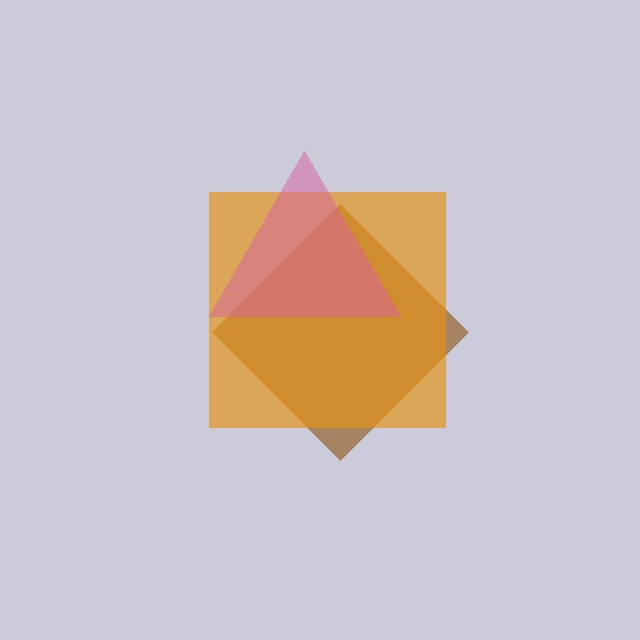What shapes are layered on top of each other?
The layered shapes are: a brown diamond, an orange square, a pink triangle.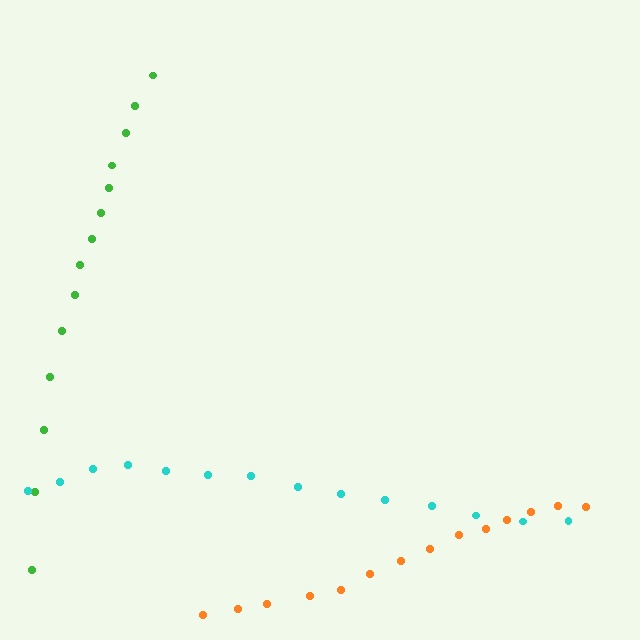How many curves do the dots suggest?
There are 3 distinct paths.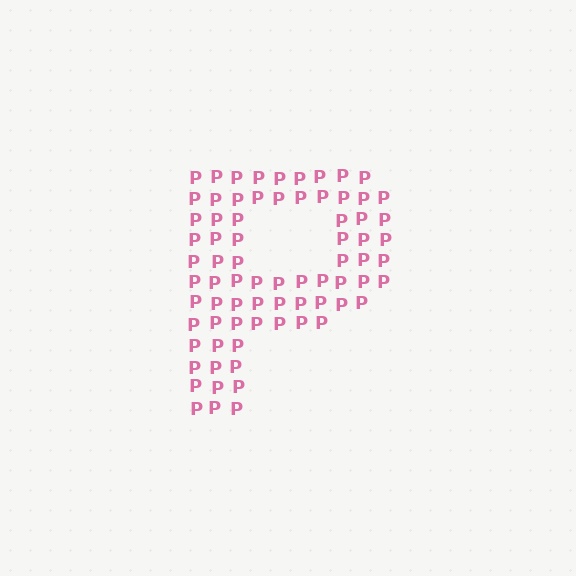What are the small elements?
The small elements are letter P's.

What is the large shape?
The large shape is the letter P.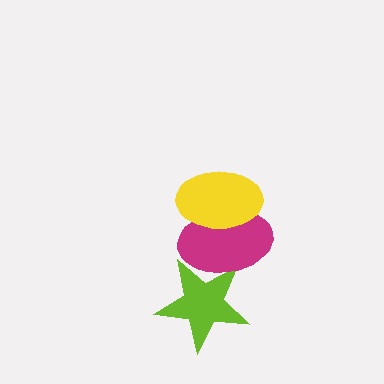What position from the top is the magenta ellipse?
The magenta ellipse is 2nd from the top.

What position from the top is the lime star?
The lime star is 3rd from the top.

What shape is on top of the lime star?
The magenta ellipse is on top of the lime star.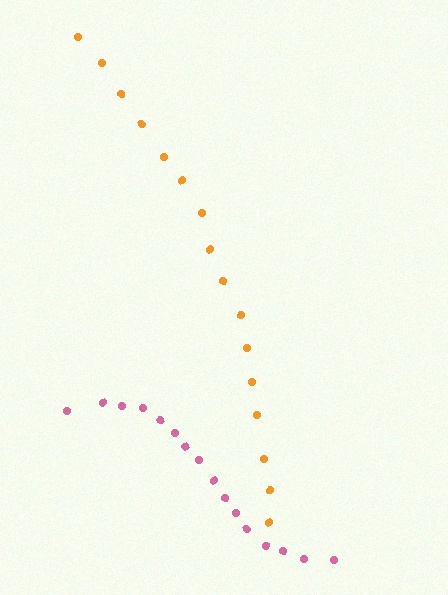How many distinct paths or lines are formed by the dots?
There are 2 distinct paths.